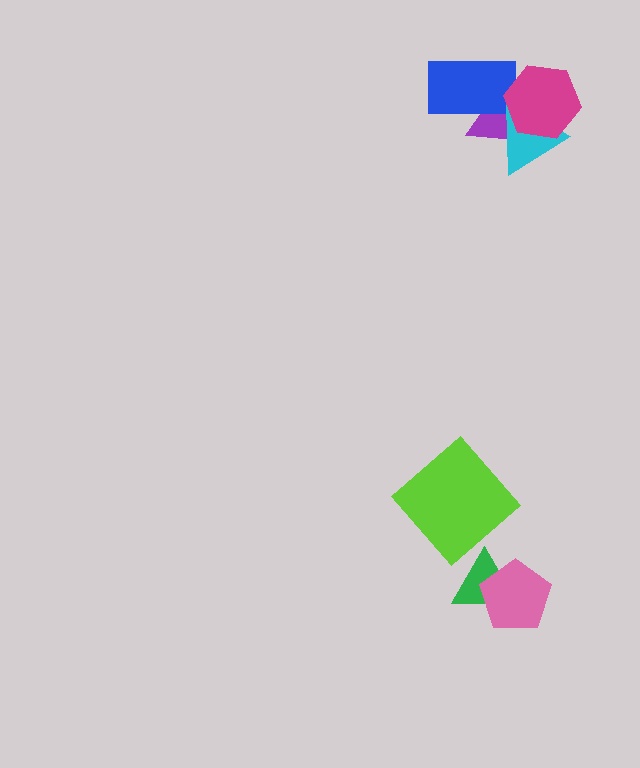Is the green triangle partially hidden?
Yes, it is partially covered by another shape.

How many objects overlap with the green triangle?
1 object overlaps with the green triangle.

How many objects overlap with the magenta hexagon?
3 objects overlap with the magenta hexagon.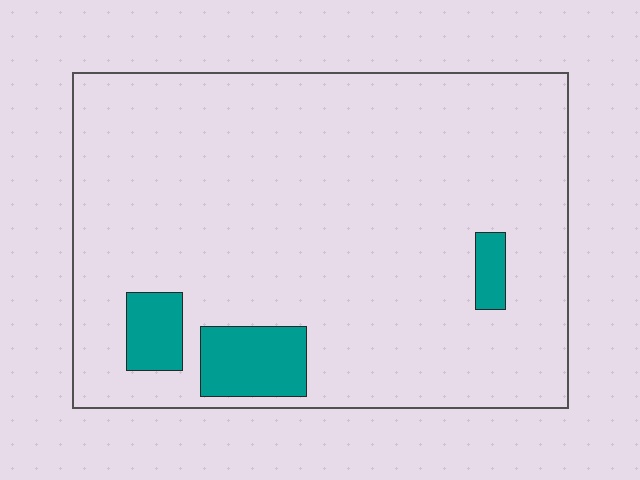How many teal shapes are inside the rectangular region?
3.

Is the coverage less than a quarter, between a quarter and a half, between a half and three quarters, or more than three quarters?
Less than a quarter.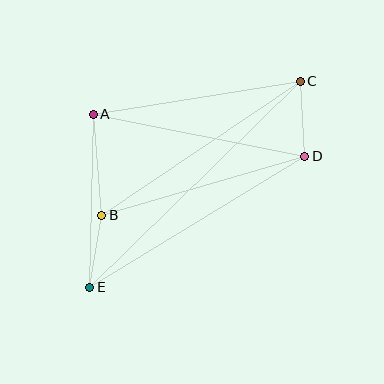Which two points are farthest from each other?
Points C and E are farthest from each other.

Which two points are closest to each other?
Points B and E are closest to each other.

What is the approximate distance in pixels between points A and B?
The distance between A and B is approximately 101 pixels.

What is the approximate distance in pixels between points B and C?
The distance between B and C is approximately 240 pixels.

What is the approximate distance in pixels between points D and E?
The distance between D and E is approximately 252 pixels.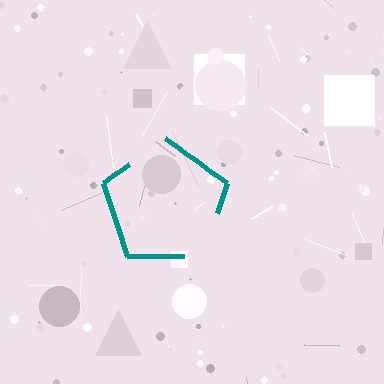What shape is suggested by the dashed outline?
The dashed outline suggests a pentagon.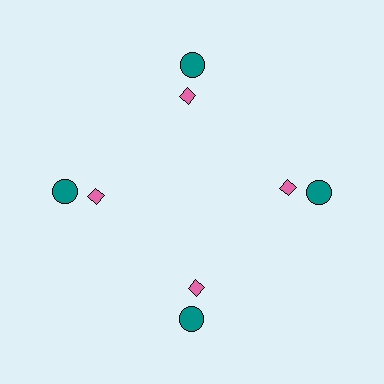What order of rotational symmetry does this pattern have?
This pattern has 4-fold rotational symmetry.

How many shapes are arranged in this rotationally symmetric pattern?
There are 8 shapes, arranged in 4 groups of 2.